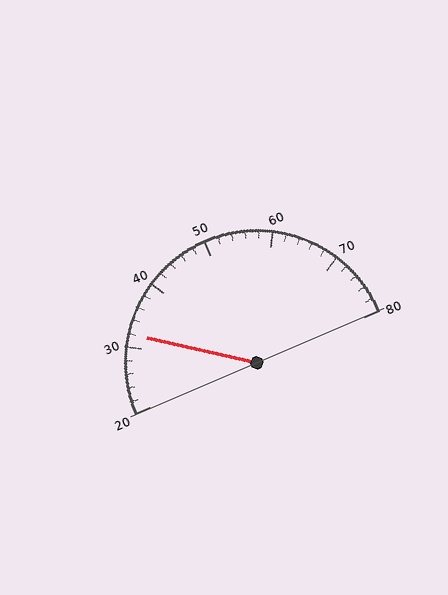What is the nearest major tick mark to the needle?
The nearest major tick mark is 30.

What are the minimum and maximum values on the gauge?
The gauge ranges from 20 to 80.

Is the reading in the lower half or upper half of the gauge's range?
The reading is in the lower half of the range (20 to 80).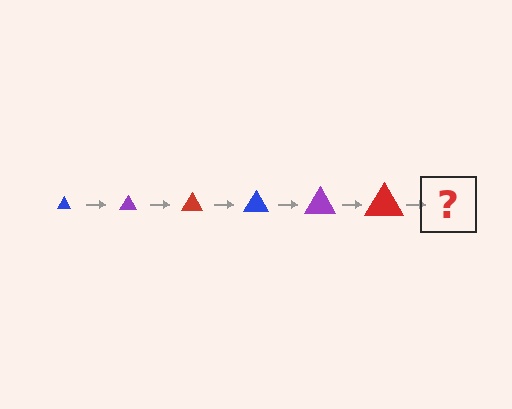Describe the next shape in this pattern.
It should be a blue triangle, larger than the previous one.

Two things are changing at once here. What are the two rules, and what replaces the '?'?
The two rules are that the triangle grows larger each step and the color cycles through blue, purple, and red. The '?' should be a blue triangle, larger than the previous one.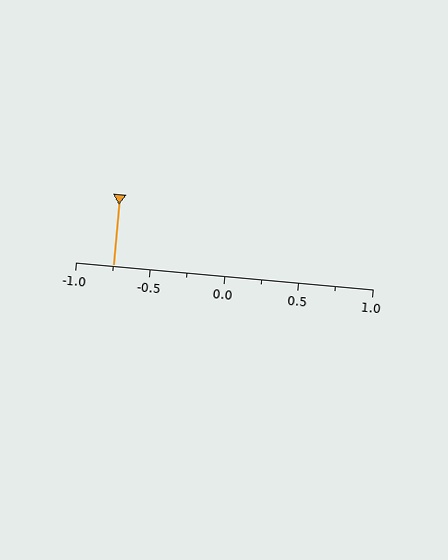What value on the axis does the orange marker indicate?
The marker indicates approximately -0.75.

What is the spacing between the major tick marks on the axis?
The major ticks are spaced 0.5 apart.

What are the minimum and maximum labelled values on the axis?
The axis runs from -1.0 to 1.0.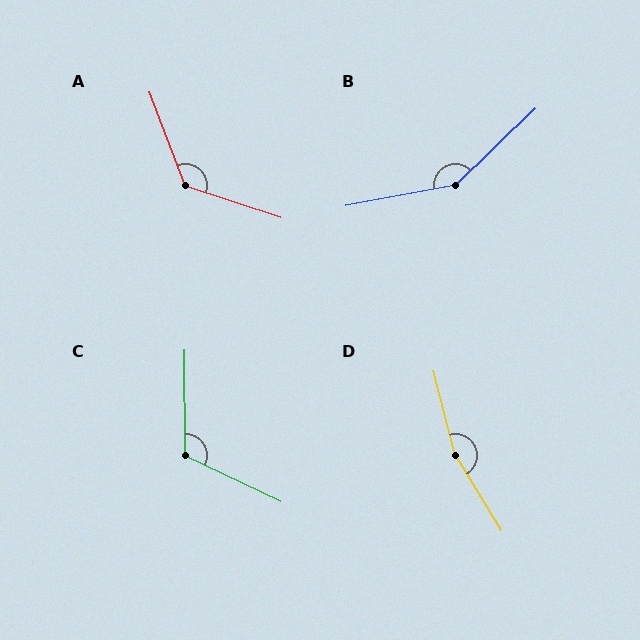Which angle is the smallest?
C, at approximately 116 degrees.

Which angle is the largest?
D, at approximately 163 degrees.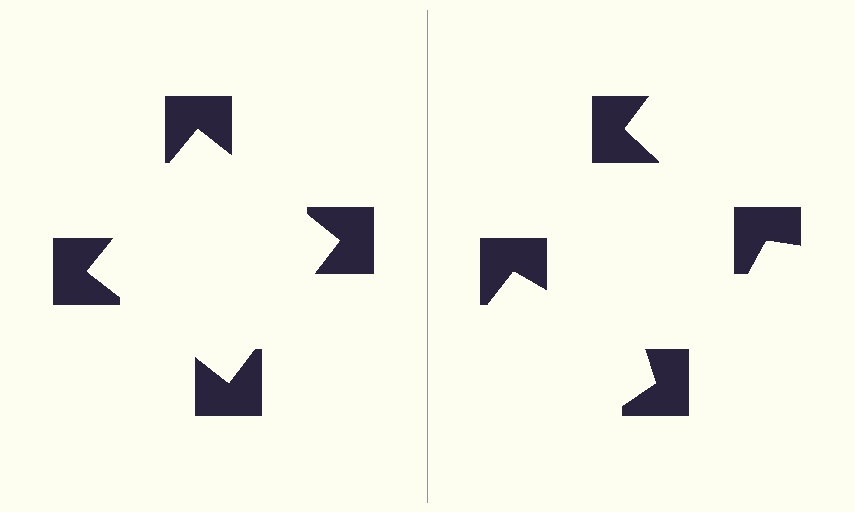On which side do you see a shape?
An illusory square appears on the left side. On the right side the wedge cuts are rotated, so no coherent shape forms.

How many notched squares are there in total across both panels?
8 — 4 on each side.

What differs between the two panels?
The notched squares are positioned identically on both sides; only the wedge orientations differ. On the left they align to a square; on the right they are misaligned.